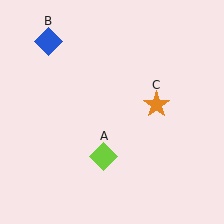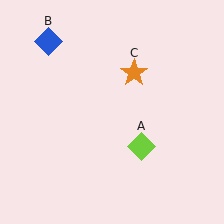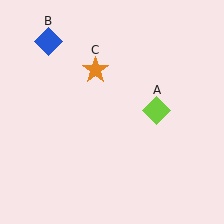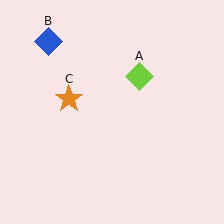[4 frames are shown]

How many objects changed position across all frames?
2 objects changed position: lime diamond (object A), orange star (object C).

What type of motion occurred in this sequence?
The lime diamond (object A), orange star (object C) rotated counterclockwise around the center of the scene.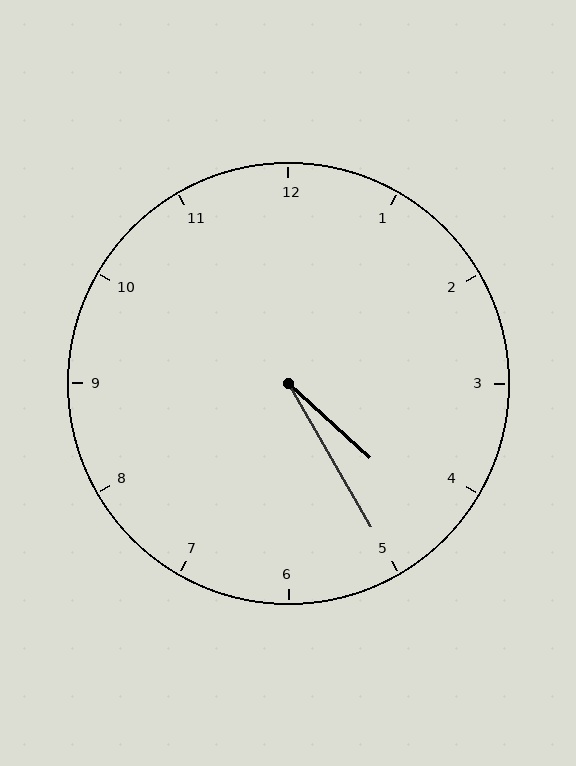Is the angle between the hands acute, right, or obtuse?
It is acute.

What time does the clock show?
4:25.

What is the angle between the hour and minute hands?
Approximately 18 degrees.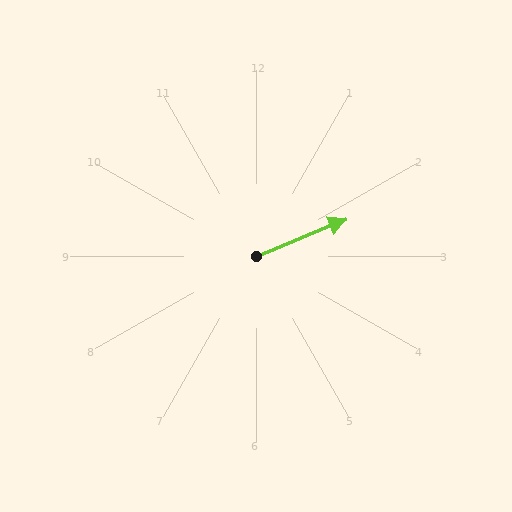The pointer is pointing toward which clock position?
Roughly 2 o'clock.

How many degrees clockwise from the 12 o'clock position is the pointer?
Approximately 68 degrees.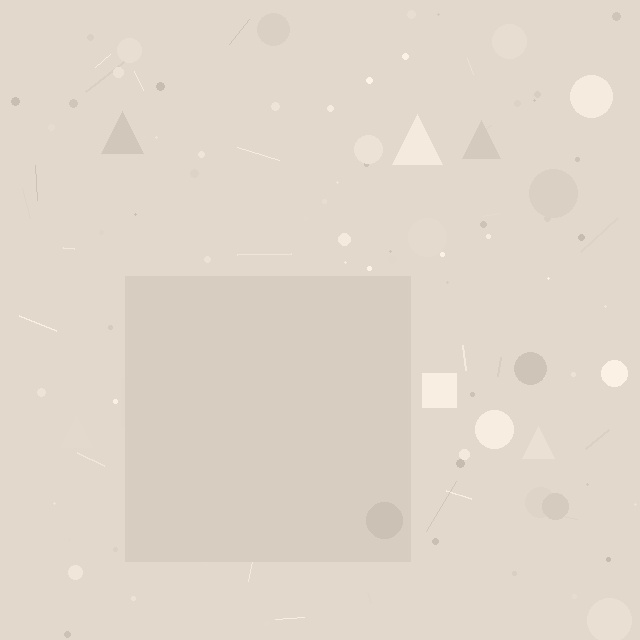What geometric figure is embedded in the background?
A square is embedded in the background.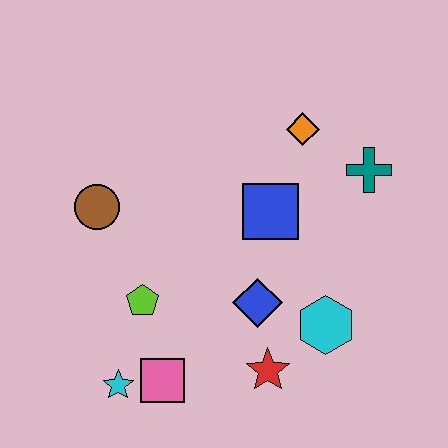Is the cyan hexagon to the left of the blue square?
No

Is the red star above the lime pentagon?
No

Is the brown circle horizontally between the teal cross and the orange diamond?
No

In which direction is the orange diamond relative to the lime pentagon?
The orange diamond is above the lime pentagon.